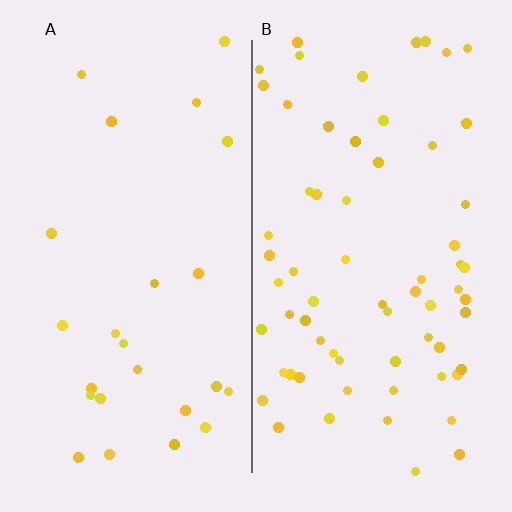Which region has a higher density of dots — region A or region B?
B (the right).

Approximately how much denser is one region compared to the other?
Approximately 2.7× — region B over region A.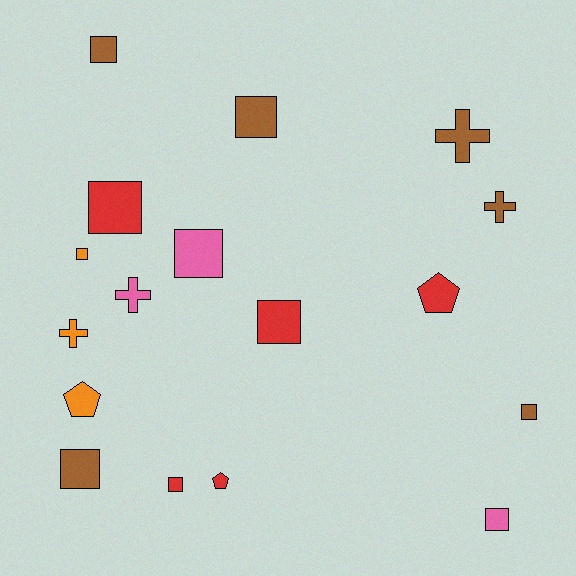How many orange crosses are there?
There is 1 orange cross.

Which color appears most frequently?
Brown, with 6 objects.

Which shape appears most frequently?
Square, with 10 objects.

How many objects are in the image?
There are 17 objects.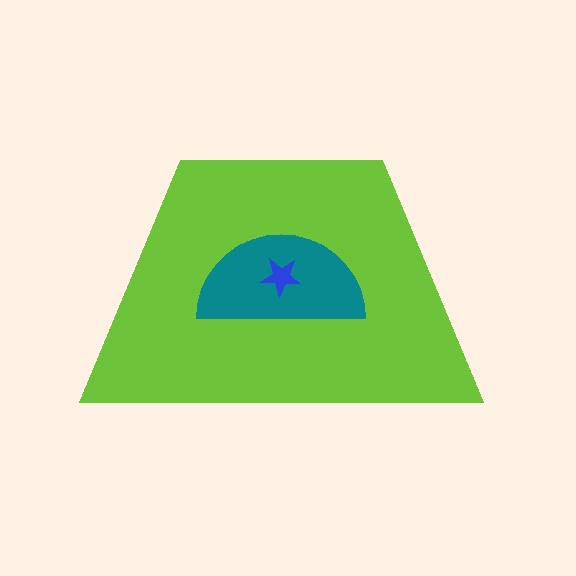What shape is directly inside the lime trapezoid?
The teal semicircle.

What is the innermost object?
The blue star.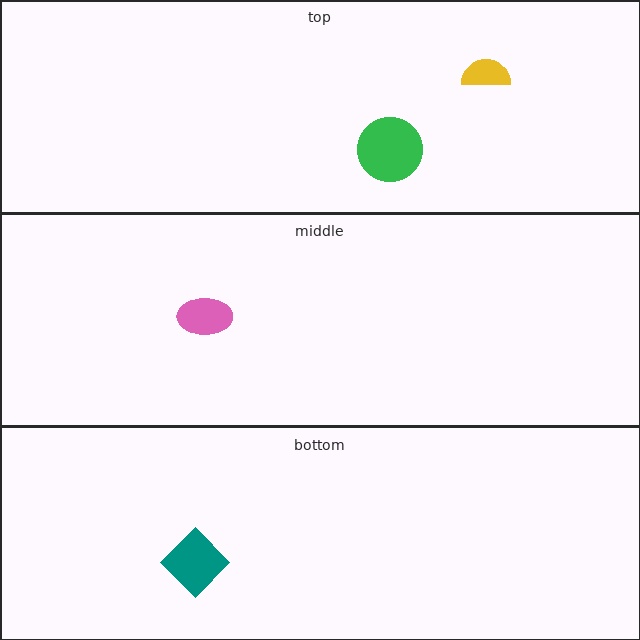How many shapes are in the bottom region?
1.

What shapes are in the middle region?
The pink ellipse.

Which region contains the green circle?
The top region.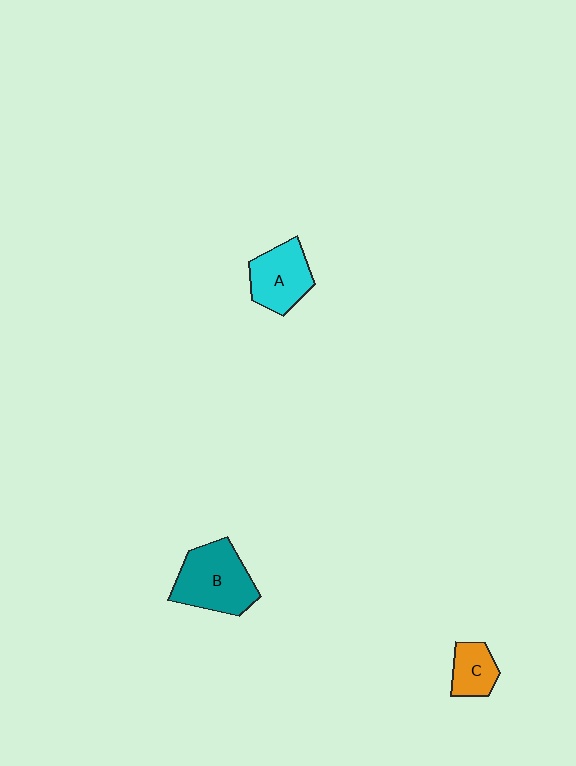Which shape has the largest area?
Shape B (teal).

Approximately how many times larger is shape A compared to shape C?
Approximately 1.6 times.